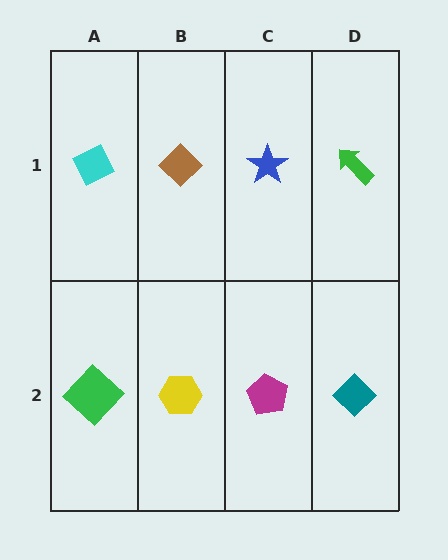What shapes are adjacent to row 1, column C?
A magenta pentagon (row 2, column C), a brown diamond (row 1, column B), a green arrow (row 1, column D).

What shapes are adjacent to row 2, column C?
A blue star (row 1, column C), a yellow hexagon (row 2, column B), a teal diamond (row 2, column D).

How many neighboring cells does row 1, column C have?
3.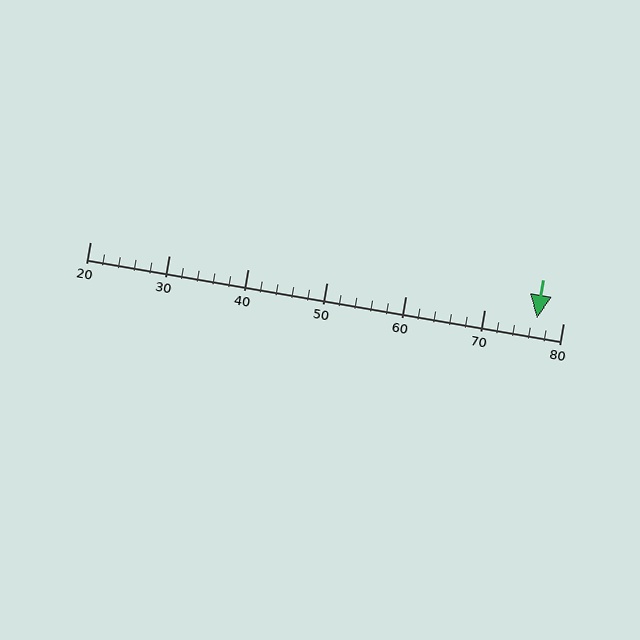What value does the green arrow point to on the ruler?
The green arrow points to approximately 77.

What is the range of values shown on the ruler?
The ruler shows values from 20 to 80.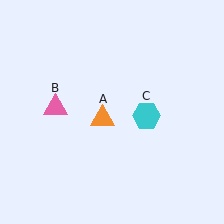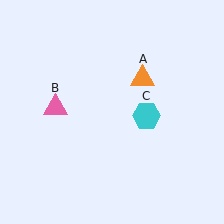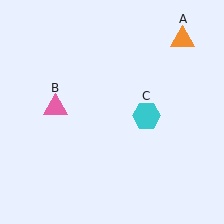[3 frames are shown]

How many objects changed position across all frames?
1 object changed position: orange triangle (object A).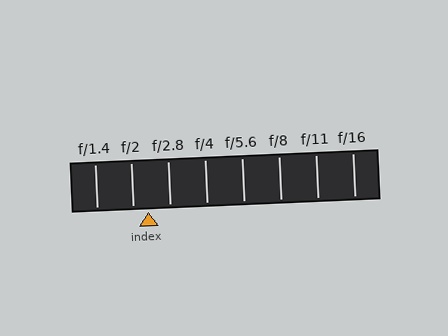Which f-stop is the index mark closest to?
The index mark is closest to f/2.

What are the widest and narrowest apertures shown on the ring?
The widest aperture shown is f/1.4 and the narrowest is f/16.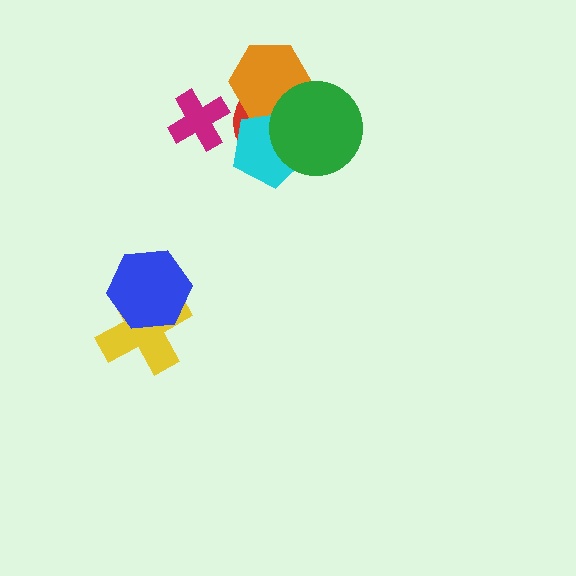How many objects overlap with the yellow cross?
1 object overlaps with the yellow cross.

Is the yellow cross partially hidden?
Yes, it is partially covered by another shape.